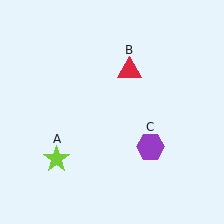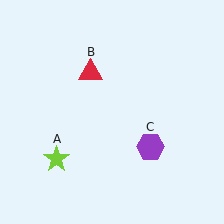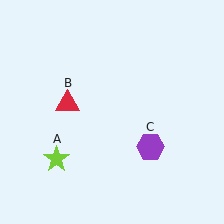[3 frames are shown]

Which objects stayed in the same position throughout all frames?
Lime star (object A) and purple hexagon (object C) remained stationary.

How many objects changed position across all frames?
1 object changed position: red triangle (object B).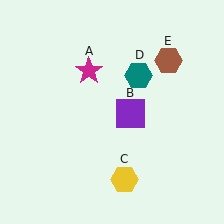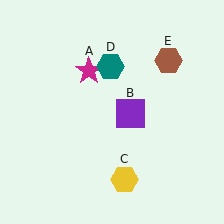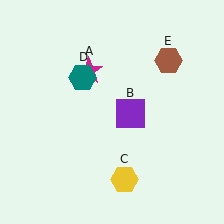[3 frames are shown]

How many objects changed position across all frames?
1 object changed position: teal hexagon (object D).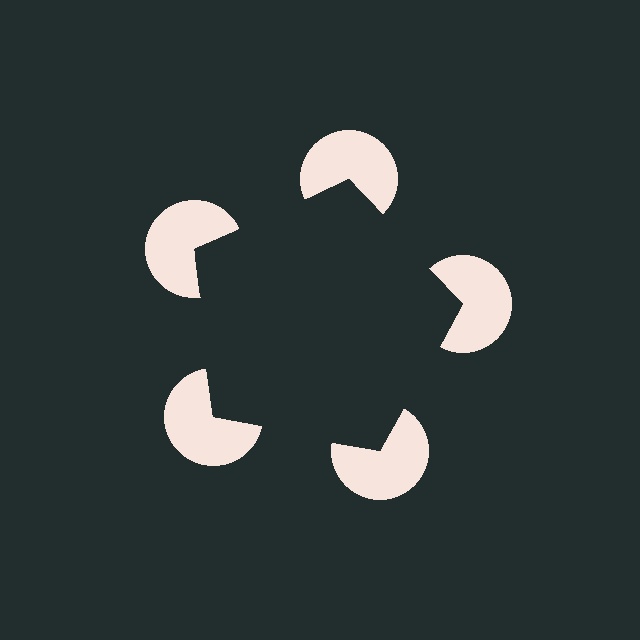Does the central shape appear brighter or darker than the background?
It typically appears slightly darker than the background, even though no actual brightness change is drawn.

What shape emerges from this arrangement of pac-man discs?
An illusory pentagon — its edges are inferred from the aligned wedge cuts in the pac-man discs, not physically drawn.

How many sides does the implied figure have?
5 sides.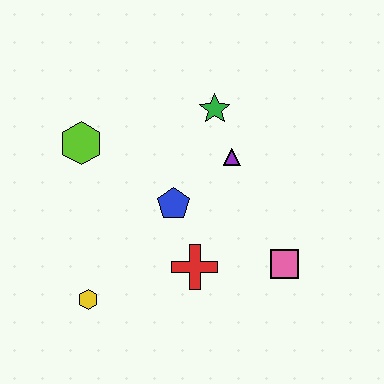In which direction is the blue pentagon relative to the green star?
The blue pentagon is below the green star.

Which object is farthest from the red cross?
The lime hexagon is farthest from the red cross.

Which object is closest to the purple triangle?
The green star is closest to the purple triangle.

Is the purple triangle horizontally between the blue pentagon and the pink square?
Yes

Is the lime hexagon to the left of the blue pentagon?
Yes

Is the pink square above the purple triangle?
No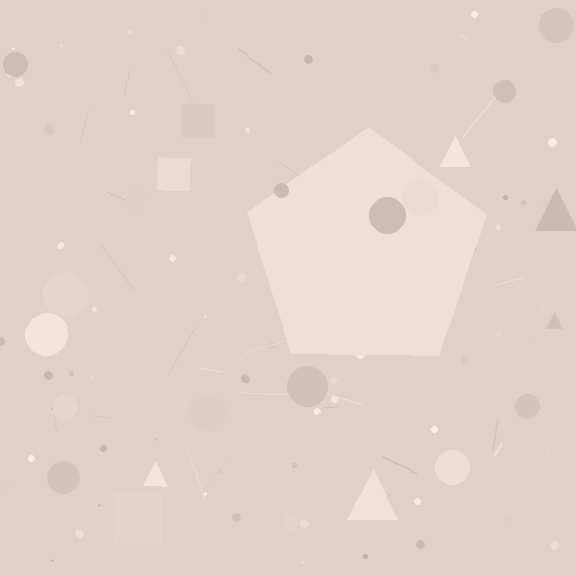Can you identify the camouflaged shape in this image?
The camouflaged shape is a pentagon.